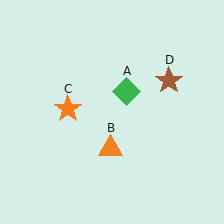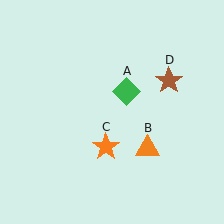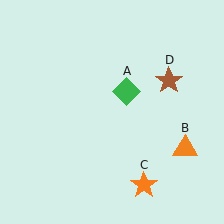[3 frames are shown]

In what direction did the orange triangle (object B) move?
The orange triangle (object B) moved right.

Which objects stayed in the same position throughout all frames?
Green diamond (object A) and brown star (object D) remained stationary.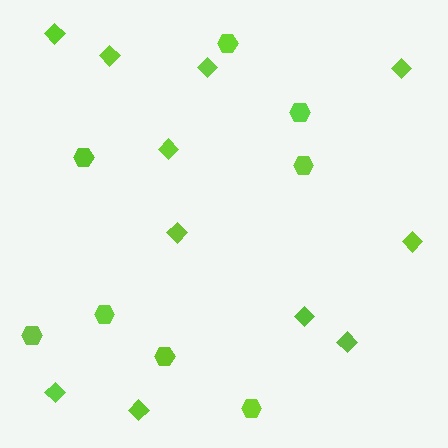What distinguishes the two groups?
There are 2 groups: one group of hexagons (8) and one group of diamonds (11).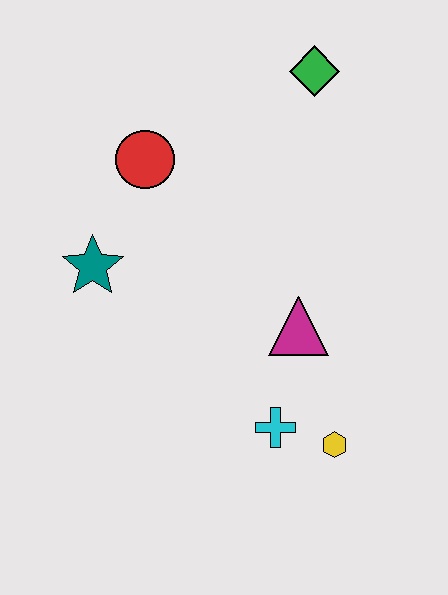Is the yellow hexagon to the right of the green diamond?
Yes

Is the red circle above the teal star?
Yes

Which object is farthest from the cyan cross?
The green diamond is farthest from the cyan cross.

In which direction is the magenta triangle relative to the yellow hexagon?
The magenta triangle is above the yellow hexagon.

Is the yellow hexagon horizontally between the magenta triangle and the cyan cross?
No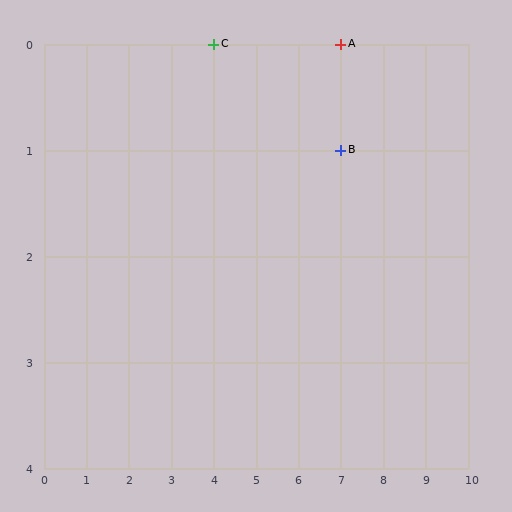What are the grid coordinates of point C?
Point C is at grid coordinates (4, 0).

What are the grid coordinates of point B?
Point B is at grid coordinates (7, 1).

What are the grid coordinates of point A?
Point A is at grid coordinates (7, 0).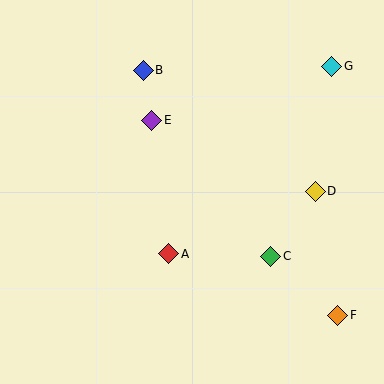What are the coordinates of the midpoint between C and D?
The midpoint between C and D is at (293, 224).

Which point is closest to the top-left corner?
Point B is closest to the top-left corner.